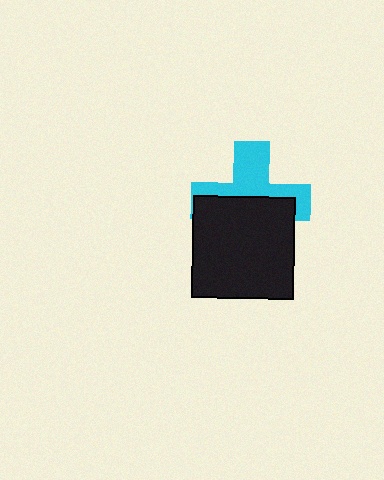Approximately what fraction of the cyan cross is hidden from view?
Roughly 52% of the cyan cross is hidden behind the black square.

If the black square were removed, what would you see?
You would see the complete cyan cross.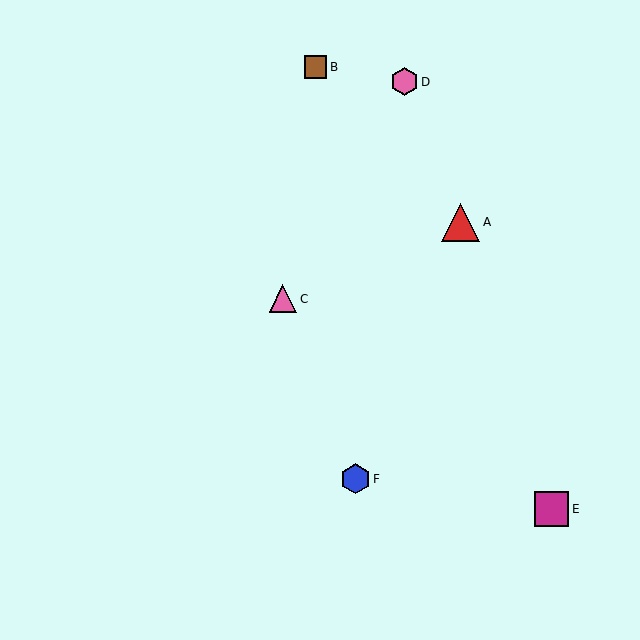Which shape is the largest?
The red triangle (labeled A) is the largest.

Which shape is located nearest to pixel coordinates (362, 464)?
The blue hexagon (labeled F) at (355, 479) is nearest to that location.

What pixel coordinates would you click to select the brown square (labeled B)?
Click at (316, 67) to select the brown square B.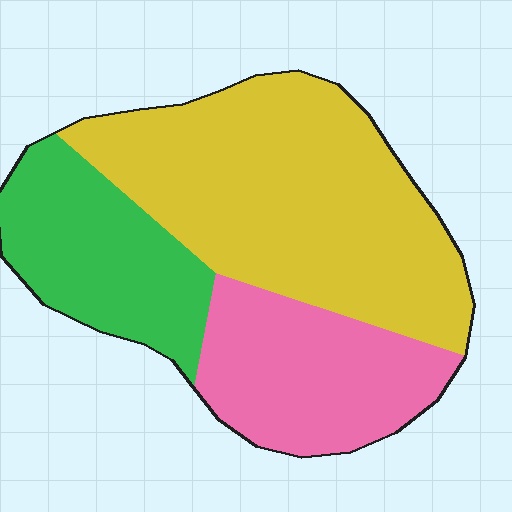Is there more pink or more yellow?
Yellow.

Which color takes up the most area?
Yellow, at roughly 50%.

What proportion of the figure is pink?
Pink covers 25% of the figure.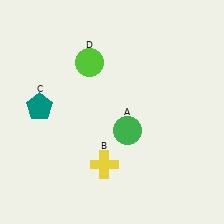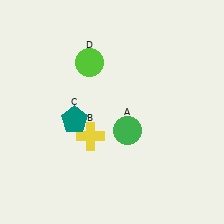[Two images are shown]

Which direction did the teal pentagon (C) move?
The teal pentagon (C) moved right.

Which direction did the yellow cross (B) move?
The yellow cross (B) moved up.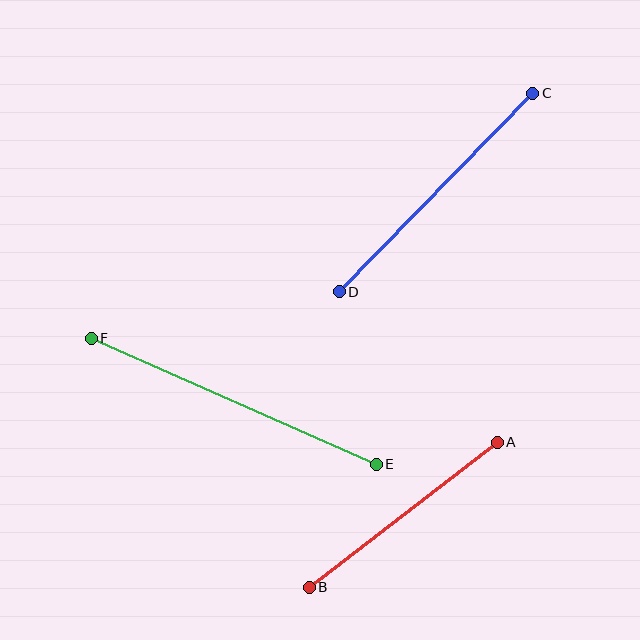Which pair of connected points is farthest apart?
Points E and F are farthest apart.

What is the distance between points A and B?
The distance is approximately 237 pixels.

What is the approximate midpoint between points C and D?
The midpoint is at approximately (436, 193) pixels.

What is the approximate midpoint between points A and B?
The midpoint is at approximately (403, 515) pixels.